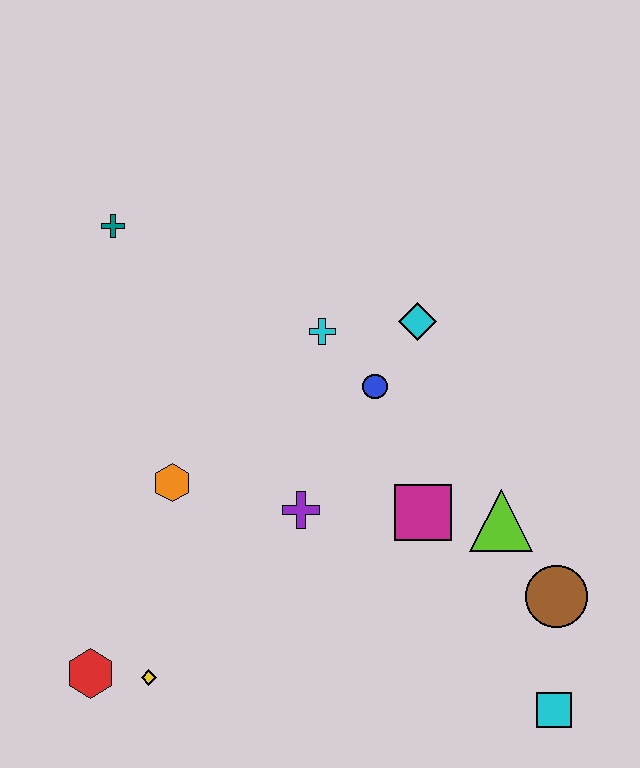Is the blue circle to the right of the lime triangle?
No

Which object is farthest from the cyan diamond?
The red hexagon is farthest from the cyan diamond.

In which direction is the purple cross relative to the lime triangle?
The purple cross is to the left of the lime triangle.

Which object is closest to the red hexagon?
The yellow diamond is closest to the red hexagon.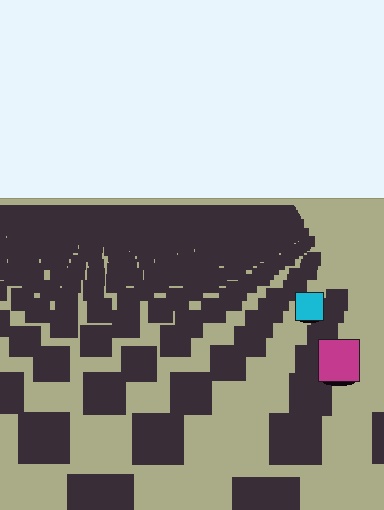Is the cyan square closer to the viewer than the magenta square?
No. The magenta square is closer — you can tell from the texture gradient: the ground texture is coarser near it.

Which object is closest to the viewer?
The magenta square is closest. The texture marks near it are larger and more spread out.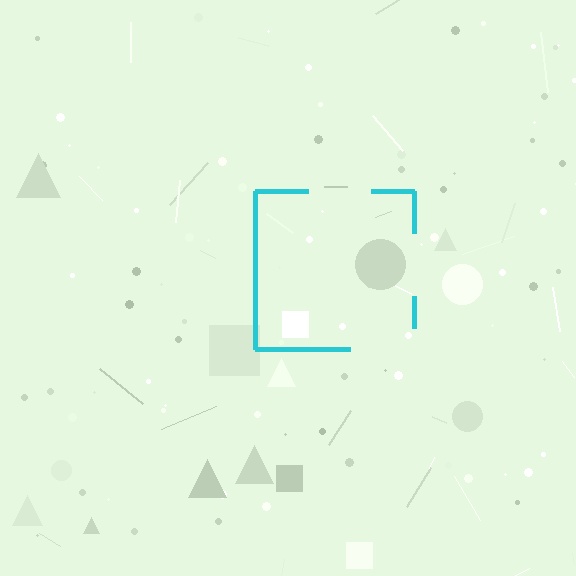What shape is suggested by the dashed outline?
The dashed outline suggests a square.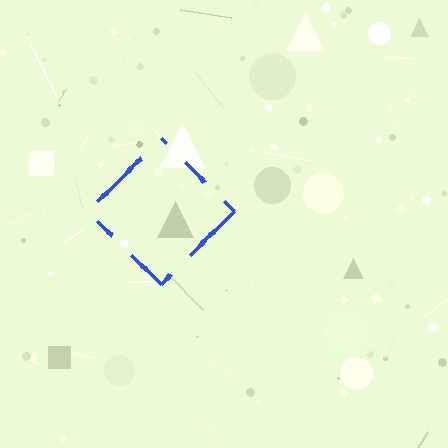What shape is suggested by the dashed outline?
The dashed outline suggests a diamond.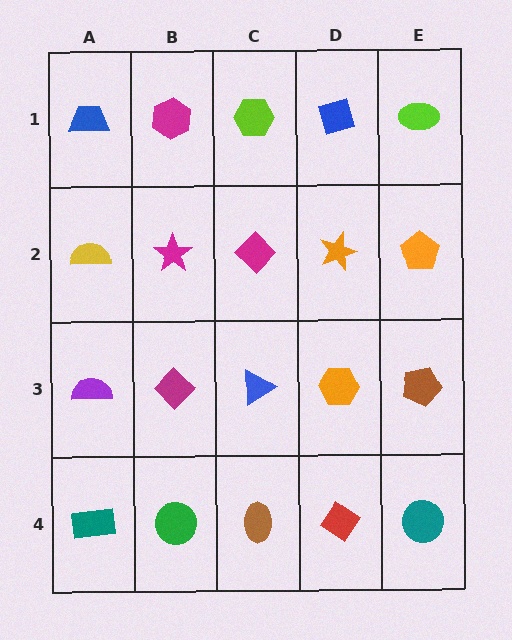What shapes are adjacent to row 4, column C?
A blue triangle (row 3, column C), a green circle (row 4, column B), a red diamond (row 4, column D).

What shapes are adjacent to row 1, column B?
A magenta star (row 2, column B), a blue trapezoid (row 1, column A), a lime hexagon (row 1, column C).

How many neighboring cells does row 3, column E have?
3.